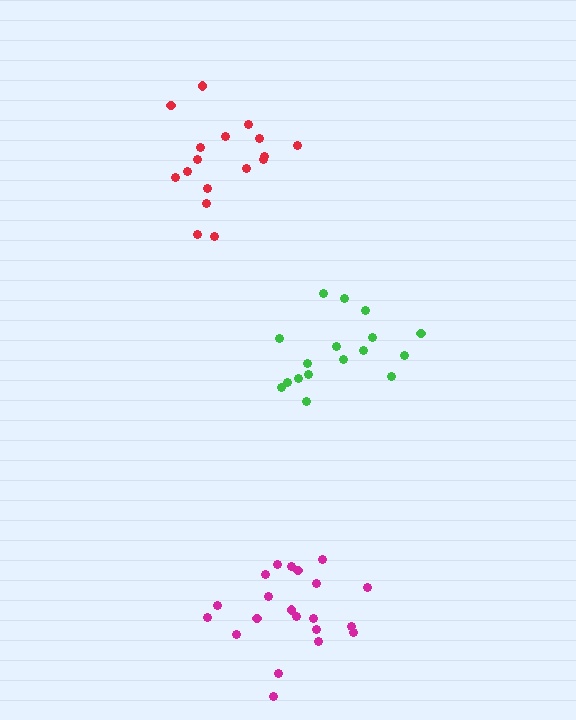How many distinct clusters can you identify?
There are 3 distinct clusters.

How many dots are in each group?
Group 1: 21 dots, Group 2: 17 dots, Group 3: 17 dots (55 total).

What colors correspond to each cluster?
The clusters are colored: magenta, green, red.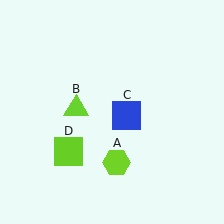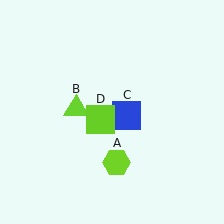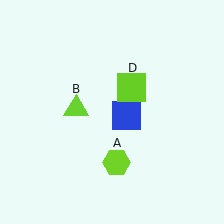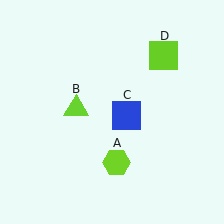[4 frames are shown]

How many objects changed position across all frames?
1 object changed position: lime square (object D).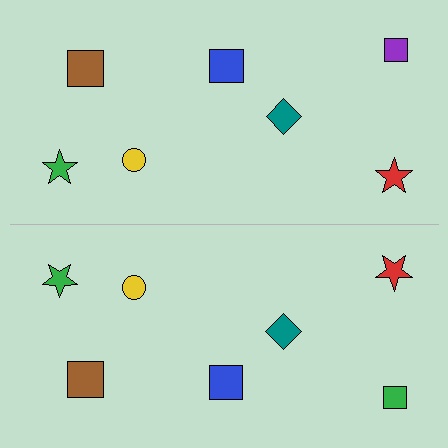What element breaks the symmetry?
The green square on the bottom side breaks the symmetry — its mirror counterpart is purple.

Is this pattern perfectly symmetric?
No, the pattern is not perfectly symmetric. The green square on the bottom side breaks the symmetry — its mirror counterpart is purple.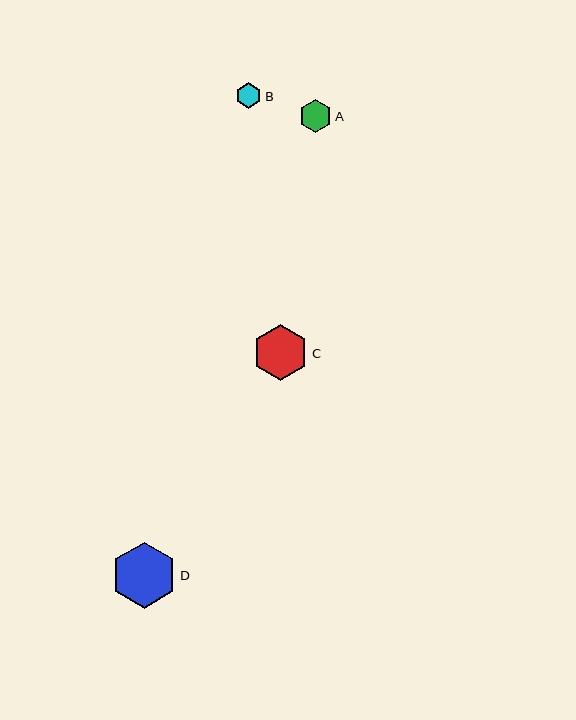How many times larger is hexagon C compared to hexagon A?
Hexagon C is approximately 1.7 times the size of hexagon A.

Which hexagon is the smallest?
Hexagon B is the smallest with a size of approximately 26 pixels.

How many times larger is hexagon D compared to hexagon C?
Hexagon D is approximately 1.2 times the size of hexagon C.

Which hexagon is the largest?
Hexagon D is the largest with a size of approximately 66 pixels.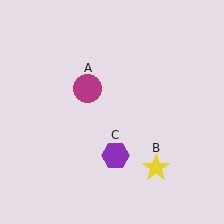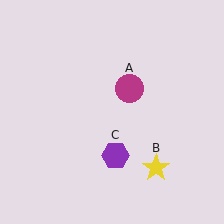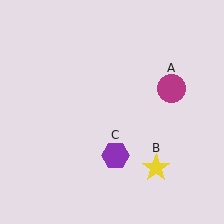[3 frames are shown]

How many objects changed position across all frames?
1 object changed position: magenta circle (object A).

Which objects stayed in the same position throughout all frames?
Yellow star (object B) and purple hexagon (object C) remained stationary.